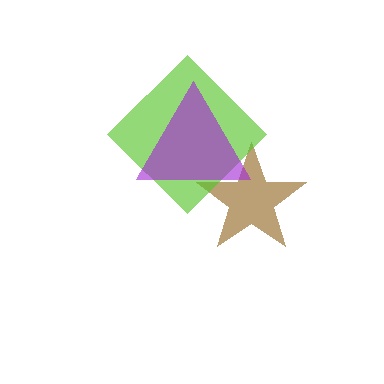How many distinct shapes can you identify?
There are 3 distinct shapes: a brown star, a lime diamond, a purple triangle.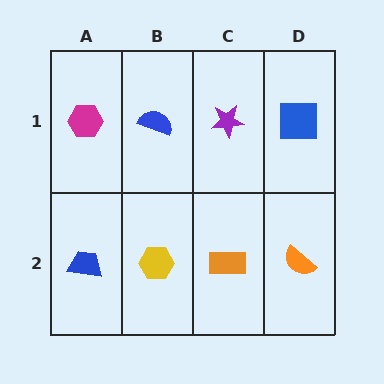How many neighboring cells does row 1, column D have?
2.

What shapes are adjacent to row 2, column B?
A blue semicircle (row 1, column B), a blue trapezoid (row 2, column A), an orange rectangle (row 2, column C).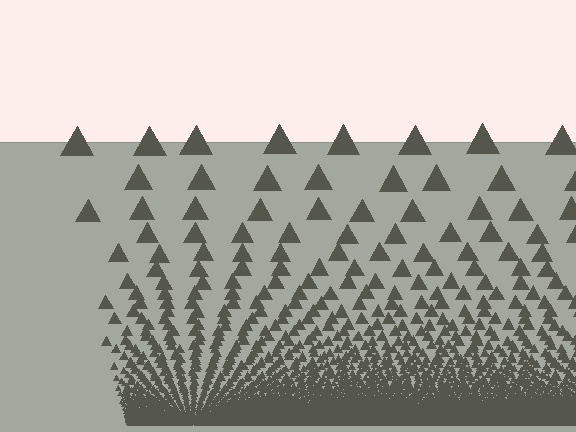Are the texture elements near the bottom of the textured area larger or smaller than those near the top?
Smaller. The gradient is inverted — elements near the bottom are smaller and denser.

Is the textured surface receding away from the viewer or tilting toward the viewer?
The surface appears to tilt toward the viewer. Texture elements get larger and sparser toward the top.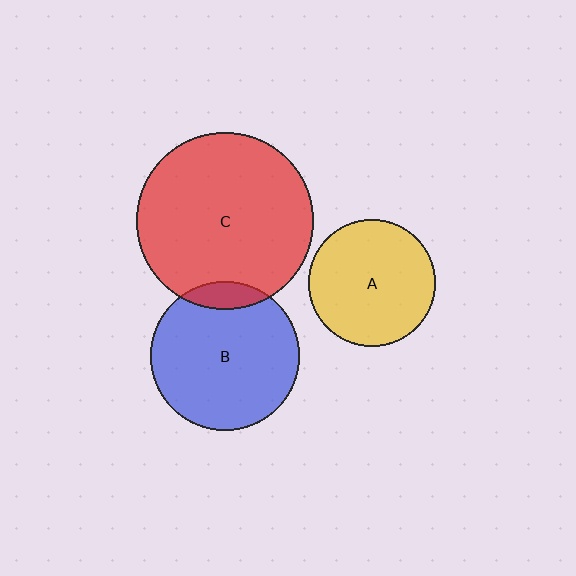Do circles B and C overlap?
Yes.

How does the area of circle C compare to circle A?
Approximately 1.9 times.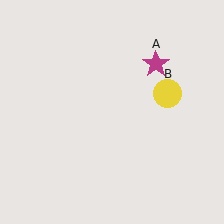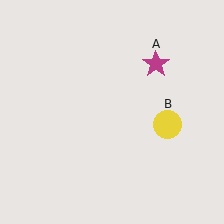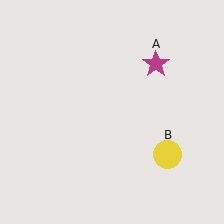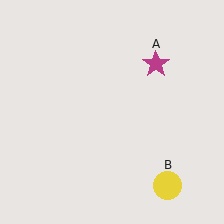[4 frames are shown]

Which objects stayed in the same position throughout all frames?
Magenta star (object A) remained stationary.